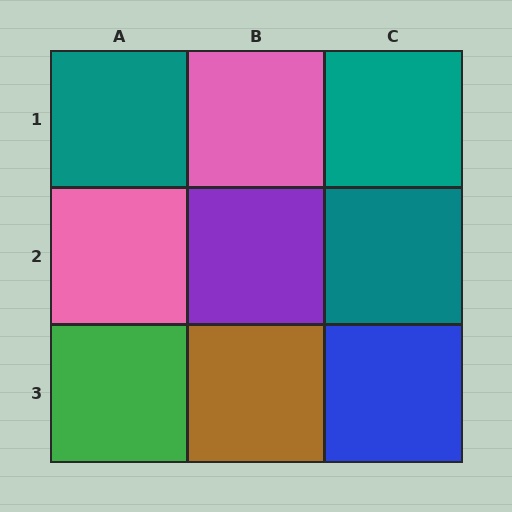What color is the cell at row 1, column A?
Teal.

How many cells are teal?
3 cells are teal.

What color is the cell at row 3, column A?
Green.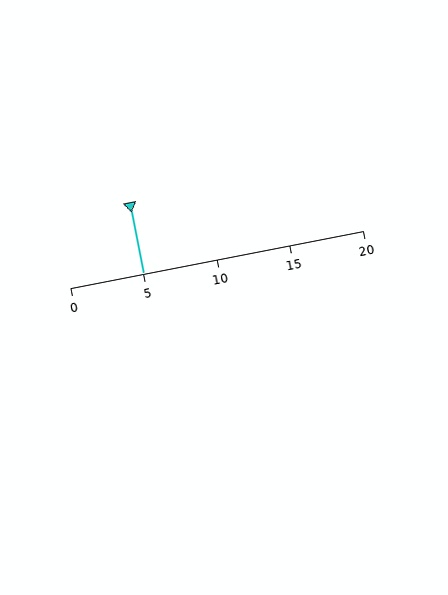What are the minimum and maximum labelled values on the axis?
The axis runs from 0 to 20.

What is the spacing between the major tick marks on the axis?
The major ticks are spaced 5 apart.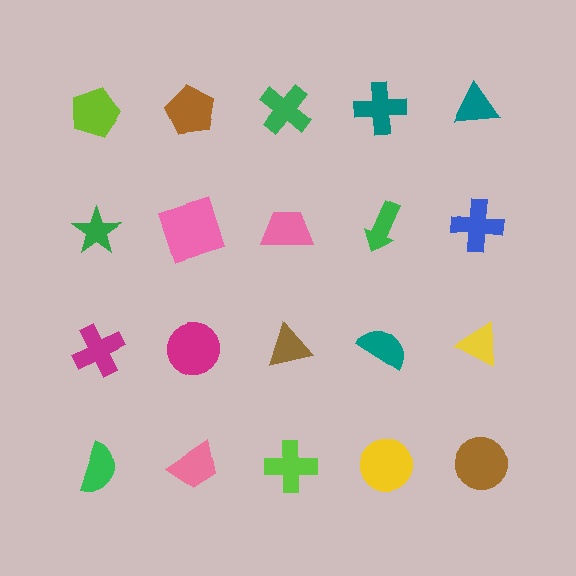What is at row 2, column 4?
A green arrow.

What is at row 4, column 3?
A lime cross.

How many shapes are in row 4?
5 shapes.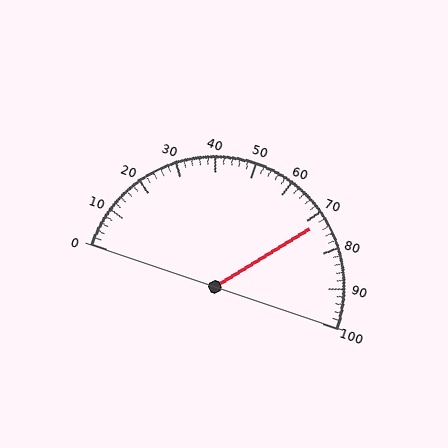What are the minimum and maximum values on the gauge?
The gauge ranges from 0 to 100.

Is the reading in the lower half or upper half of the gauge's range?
The reading is in the upper half of the range (0 to 100).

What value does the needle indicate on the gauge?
The needle indicates approximately 72.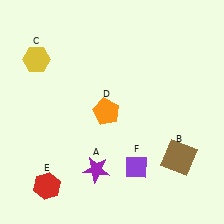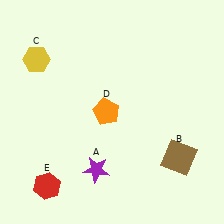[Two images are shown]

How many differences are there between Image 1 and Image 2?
There is 1 difference between the two images.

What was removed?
The purple diamond (F) was removed in Image 2.